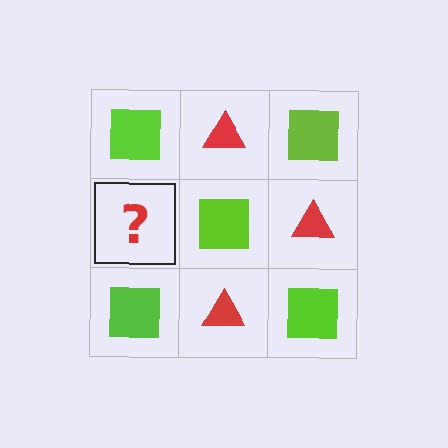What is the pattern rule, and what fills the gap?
The rule is that it alternates lime square and red triangle in a checkerboard pattern. The gap should be filled with a red triangle.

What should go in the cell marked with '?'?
The missing cell should contain a red triangle.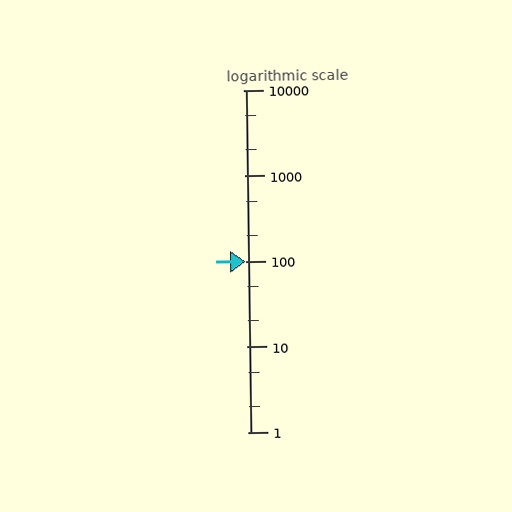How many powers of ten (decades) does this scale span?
The scale spans 4 decades, from 1 to 10000.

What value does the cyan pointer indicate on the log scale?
The pointer indicates approximately 100.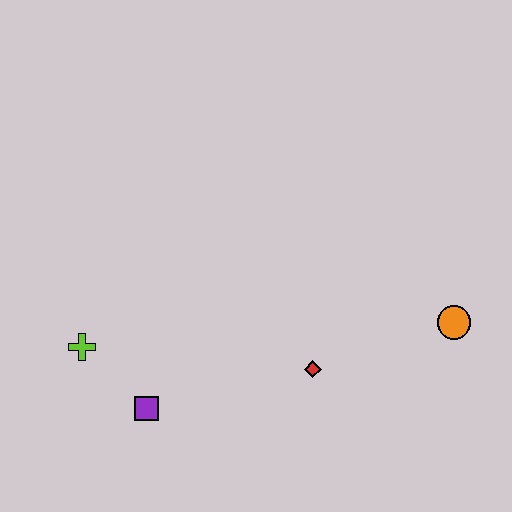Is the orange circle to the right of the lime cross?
Yes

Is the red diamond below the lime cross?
Yes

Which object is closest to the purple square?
The lime cross is closest to the purple square.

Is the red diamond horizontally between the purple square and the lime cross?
No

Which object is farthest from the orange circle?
The lime cross is farthest from the orange circle.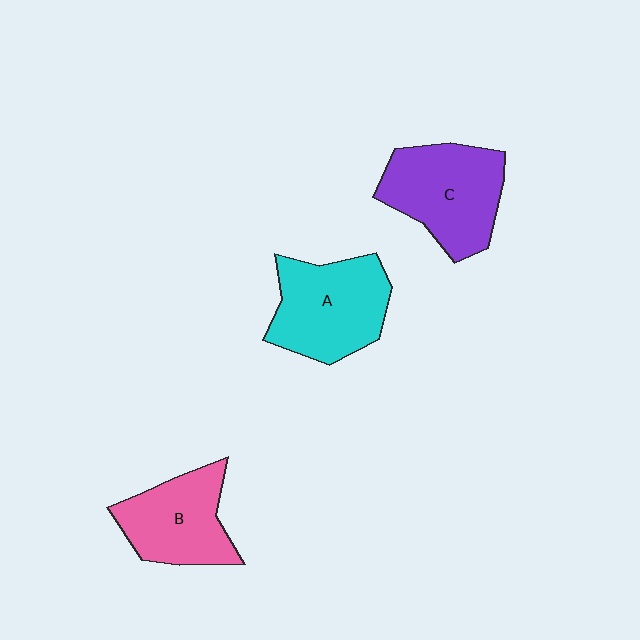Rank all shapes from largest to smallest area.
From largest to smallest: C (purple), A (cyan), B (pink).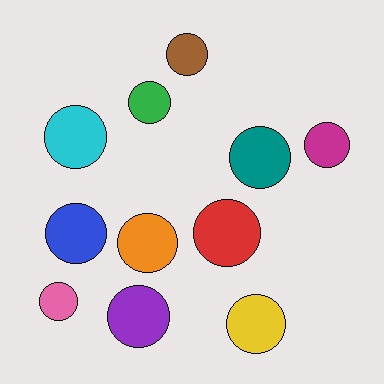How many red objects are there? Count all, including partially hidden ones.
There is 1 red object.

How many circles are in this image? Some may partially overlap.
There are 11 circles.